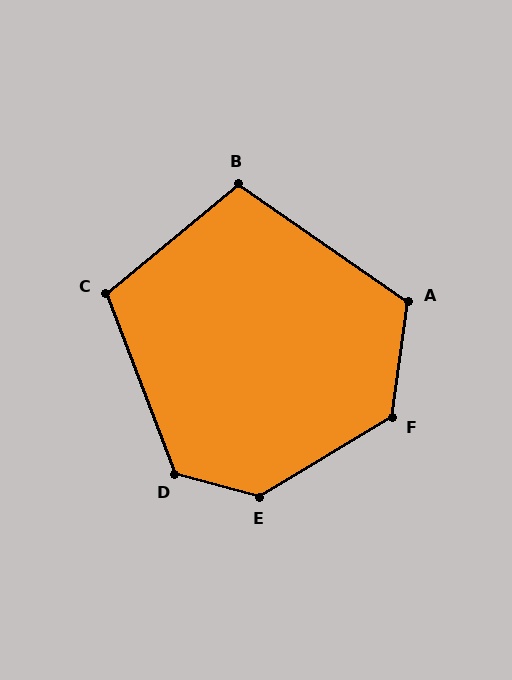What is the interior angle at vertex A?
Approximately 117 degrees (obtuse).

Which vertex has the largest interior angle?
E, at approximately 134 degrees.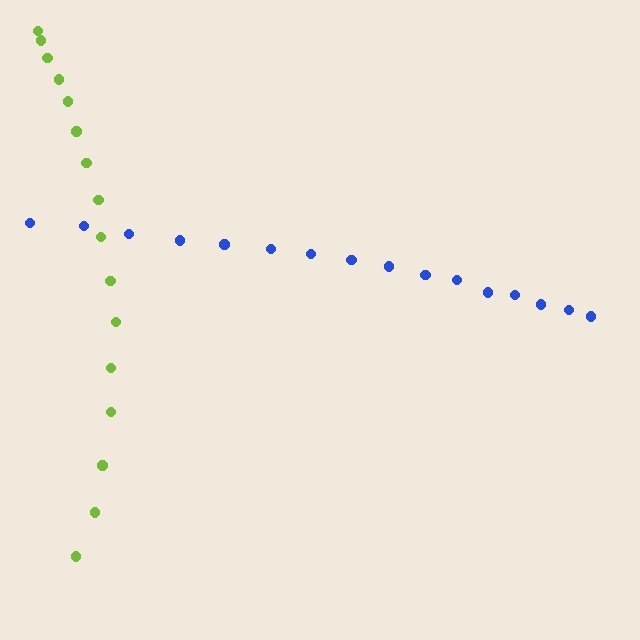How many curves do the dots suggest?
There are 2 distinct paths.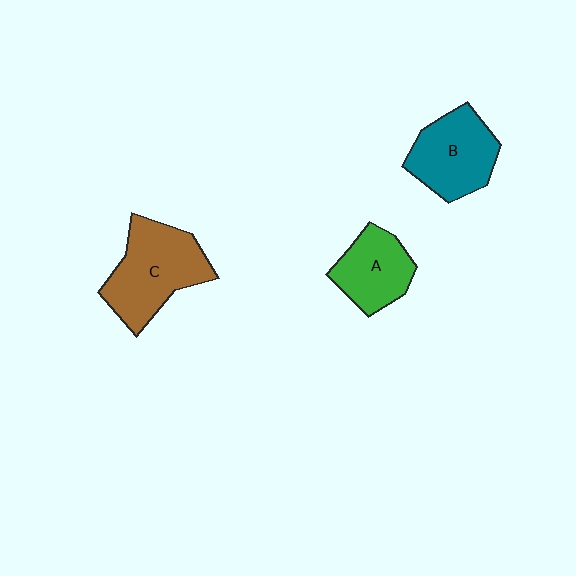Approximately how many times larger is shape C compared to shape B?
Approximately 1.2 times.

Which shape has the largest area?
Shape C (brown).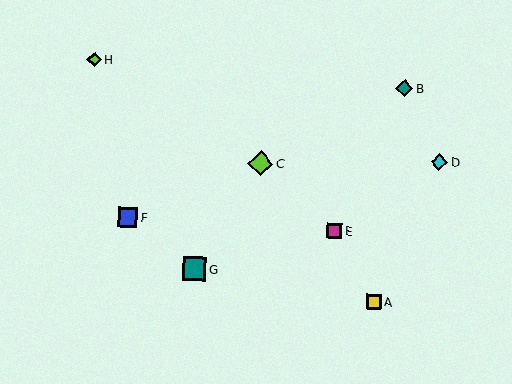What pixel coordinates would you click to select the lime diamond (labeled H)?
Click at (94, 59) to select the lime diamond H.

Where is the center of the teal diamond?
The center of the teal diamond is at (404, 88).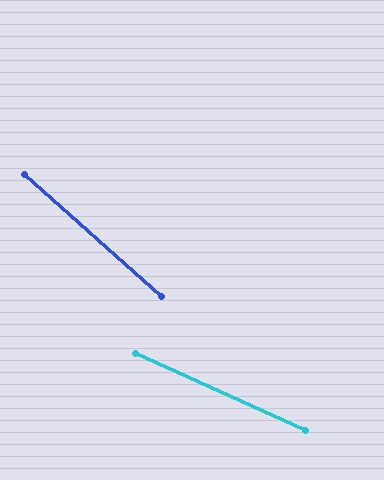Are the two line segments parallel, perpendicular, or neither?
Neither parallel nor perpendicular — they differ by about 17°.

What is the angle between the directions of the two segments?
Approximately 17 degrees.